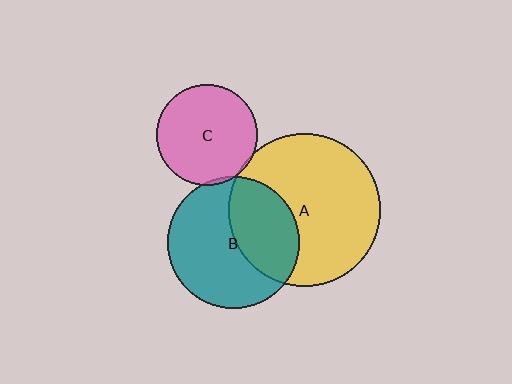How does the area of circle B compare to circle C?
Approximately 1.7 times.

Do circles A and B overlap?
Yes.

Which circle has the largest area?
Circle A (yellow).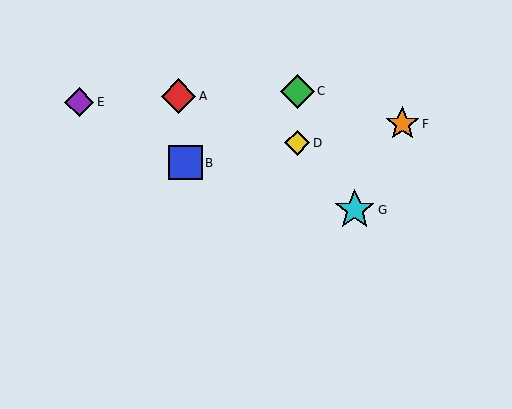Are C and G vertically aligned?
No, C is at x≈297 and G is at x≈355.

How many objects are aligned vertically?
2 objects (C, D) are aligned vertically.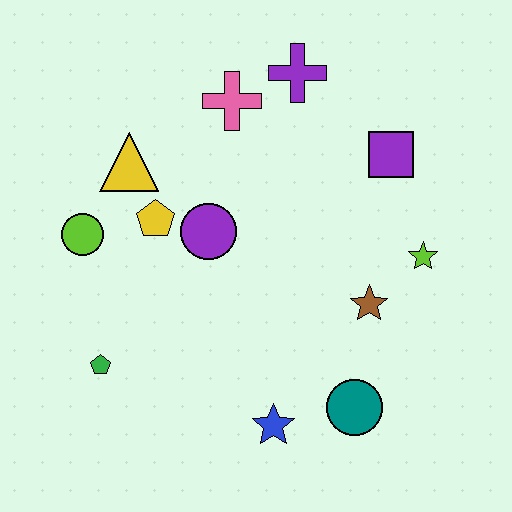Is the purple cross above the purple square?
Yes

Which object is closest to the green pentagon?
The lime circle is closest to the green pentagon.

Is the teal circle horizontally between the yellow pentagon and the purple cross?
No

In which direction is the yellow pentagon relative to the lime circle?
The yellow pentagon is to the right of the lime circle.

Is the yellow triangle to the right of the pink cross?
No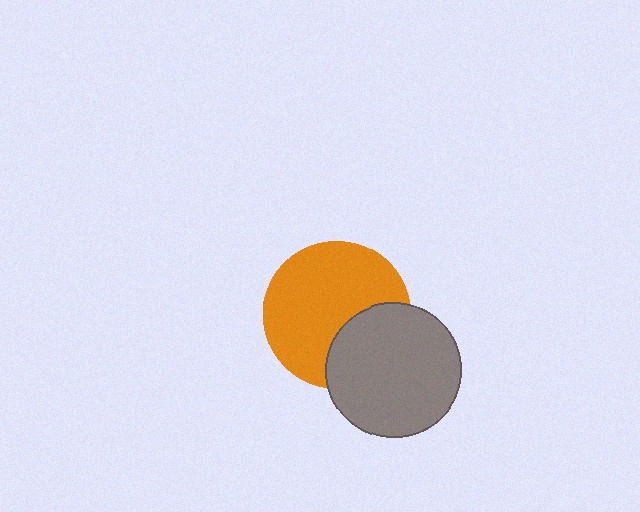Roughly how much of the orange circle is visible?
Most of it is visible (roughly 70%).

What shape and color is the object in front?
The object in front is a gray circle.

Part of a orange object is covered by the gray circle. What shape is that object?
It is a circle.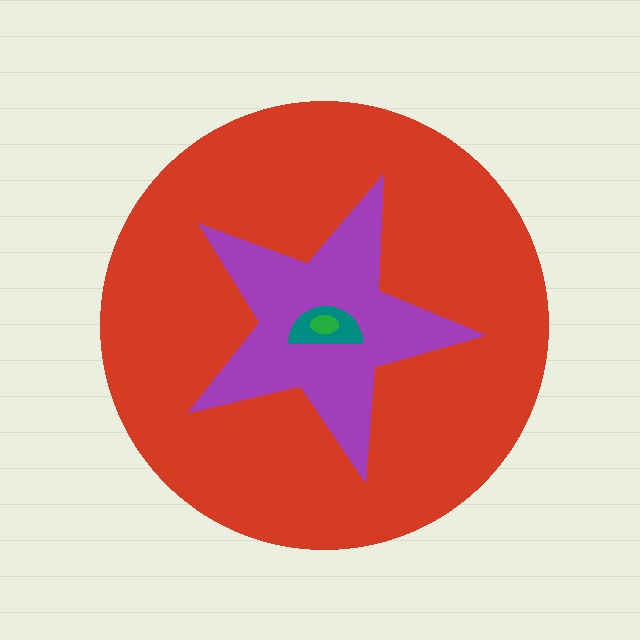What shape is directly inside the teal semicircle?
The green ellipse.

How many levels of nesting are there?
4.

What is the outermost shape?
The red circle.